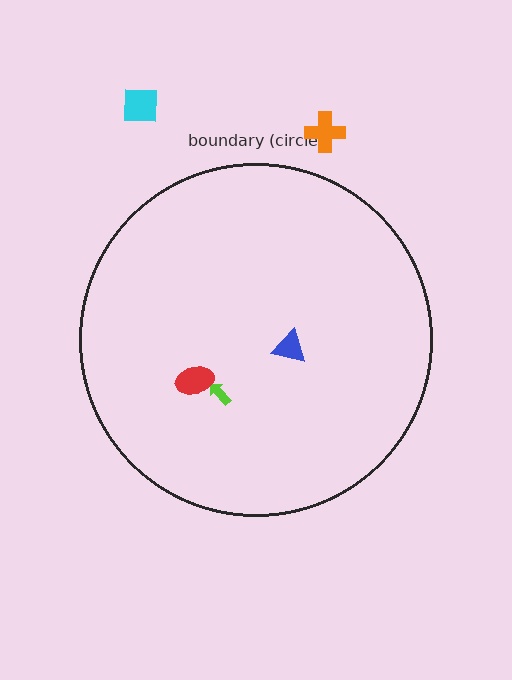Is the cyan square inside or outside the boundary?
Outside.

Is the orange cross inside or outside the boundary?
Outside.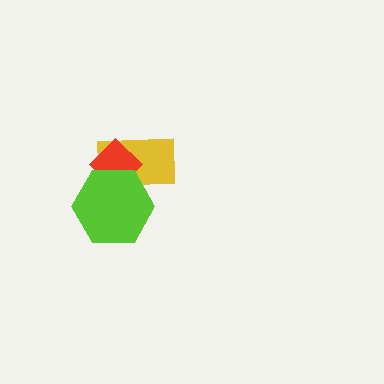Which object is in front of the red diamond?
The lime hexagon is in front of the red diamond.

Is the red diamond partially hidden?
Yes, it is partially covered by another shape.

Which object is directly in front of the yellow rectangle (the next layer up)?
The red diamond is directly in front of the yellow rectangle.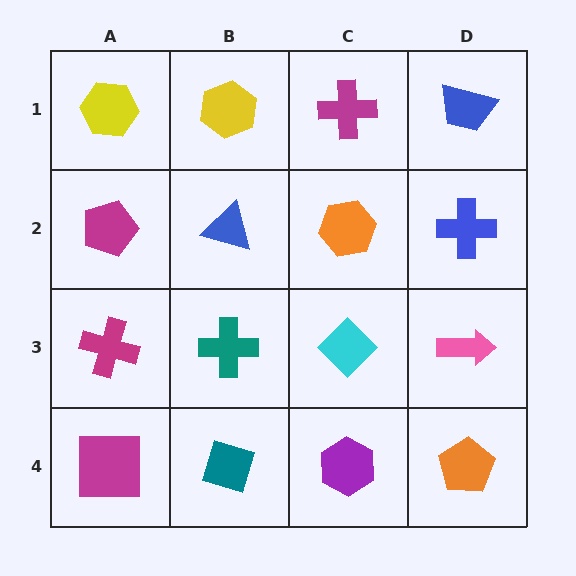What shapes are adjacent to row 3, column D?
A blue cross (row 2, column D), an orange pentagon (row 4, column D), a cyan diamond (row 3, column C).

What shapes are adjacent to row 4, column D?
A pink arrow (row 3, column D), a purple hexagon (row 4, column C).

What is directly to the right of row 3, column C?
A pink arrow.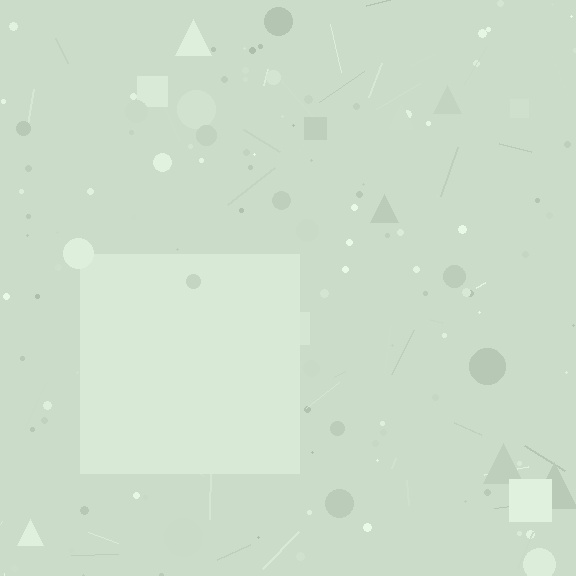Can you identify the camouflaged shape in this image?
The camouflaged shape is a square.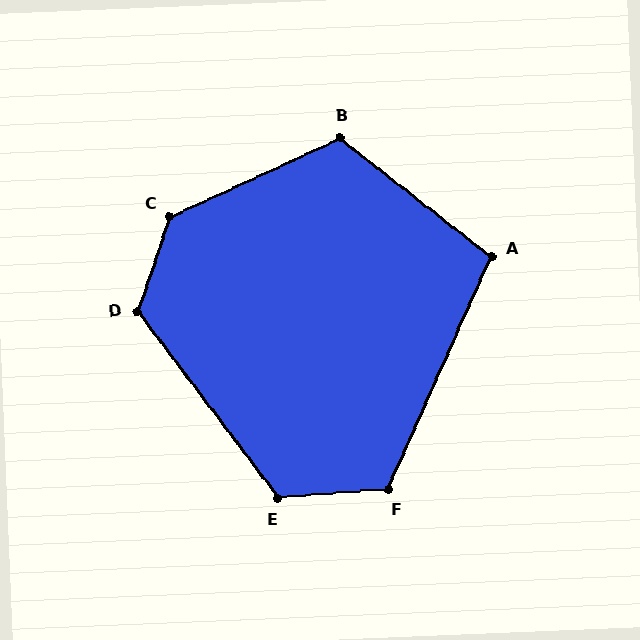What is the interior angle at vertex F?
Approximately 118 degrees (obtuse).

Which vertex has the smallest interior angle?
A, at approximately 104 degrees.